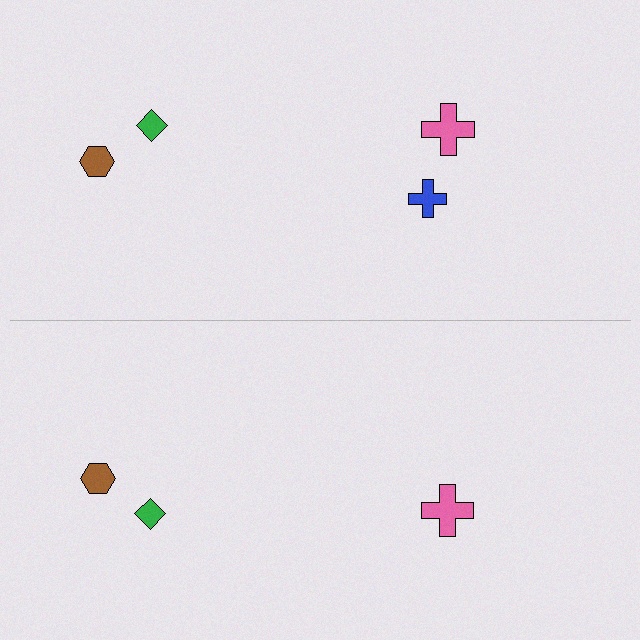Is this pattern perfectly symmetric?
No, the pattern is not perfectly symmetric. A blue cross is missing from the bottom side.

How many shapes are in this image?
There are 7 shapes in this image.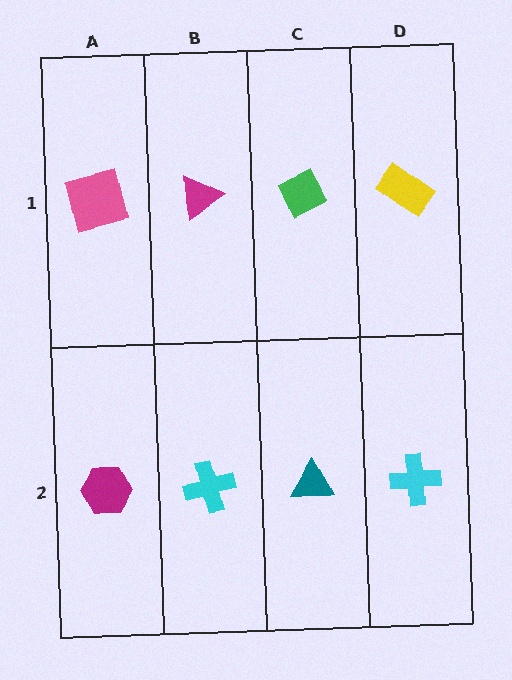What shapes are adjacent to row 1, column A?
A magenta hexagon (row 2, column A), a magenta triangle (row 1, column B).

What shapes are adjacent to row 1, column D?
A cyan cross (row 2, column D), a green diamond (row 1, column C).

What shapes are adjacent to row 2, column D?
A yellow rectangle (row 1, column D), a teal triangle (row 2, column C).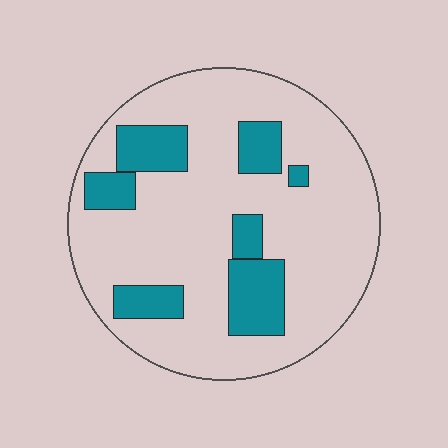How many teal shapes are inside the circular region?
7.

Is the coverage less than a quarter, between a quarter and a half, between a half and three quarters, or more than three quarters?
Less than a quarter.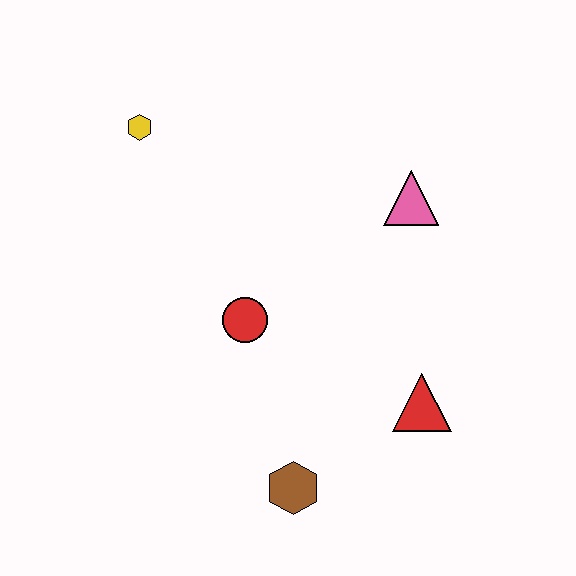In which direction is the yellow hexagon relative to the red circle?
The yellow hexagon is above the red circle.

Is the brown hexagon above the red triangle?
No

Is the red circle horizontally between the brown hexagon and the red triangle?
No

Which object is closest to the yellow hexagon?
The red circle is closest to the yellow hexagon.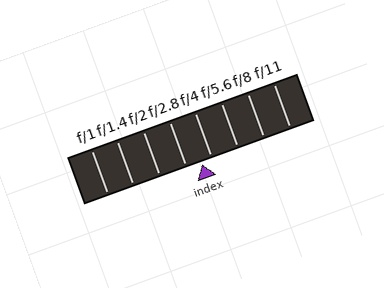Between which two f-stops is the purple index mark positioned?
The index mark is between f/2.8 and f/4.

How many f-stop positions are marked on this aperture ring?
There are 8 f-stop positions marked.